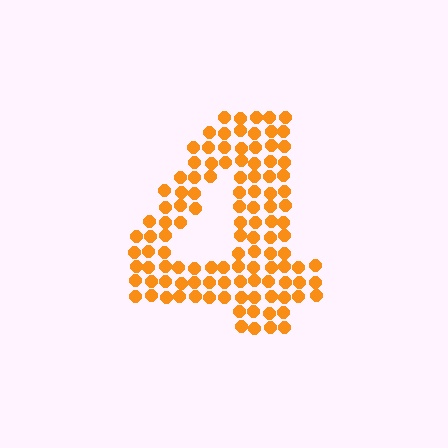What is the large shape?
The large shape is the digit 4.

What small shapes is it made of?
It is made of small circles.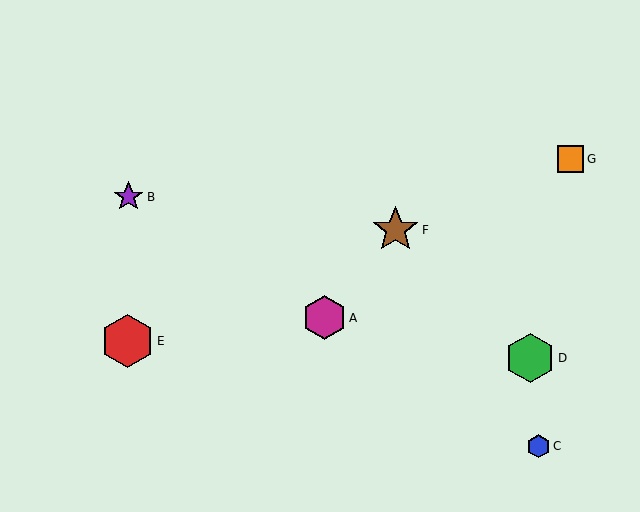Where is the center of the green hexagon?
The center of the green hexagon is at (530, 358).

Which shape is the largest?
The red hexagon (labeled E) is the largest.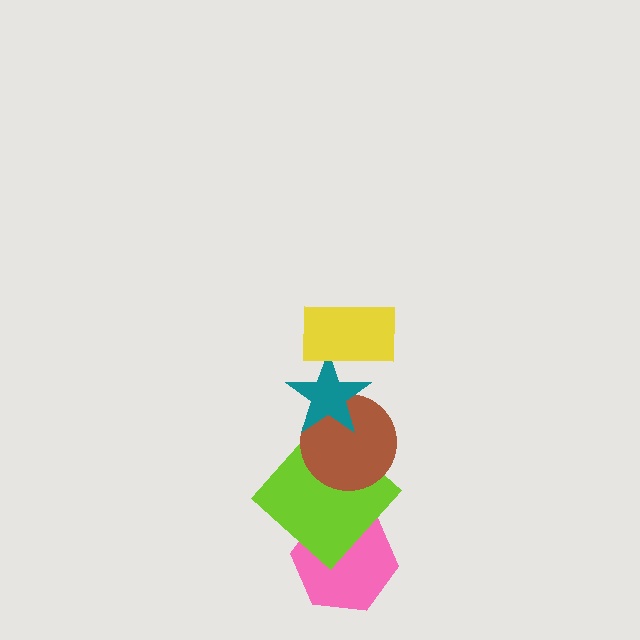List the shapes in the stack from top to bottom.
From top to bottom: the yellow rectangle, the teal star, the brown circle, the lime diamond, the pink hexagon.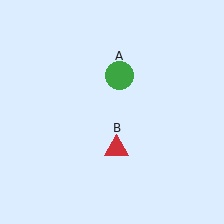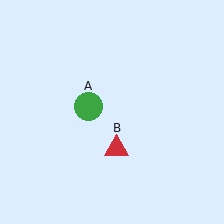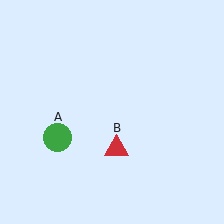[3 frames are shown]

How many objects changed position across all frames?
1 object changed position: green circle (object A).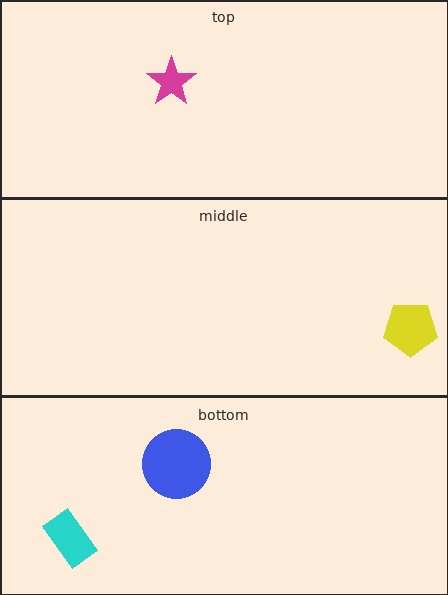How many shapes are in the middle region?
1.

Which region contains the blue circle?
The bottom region.